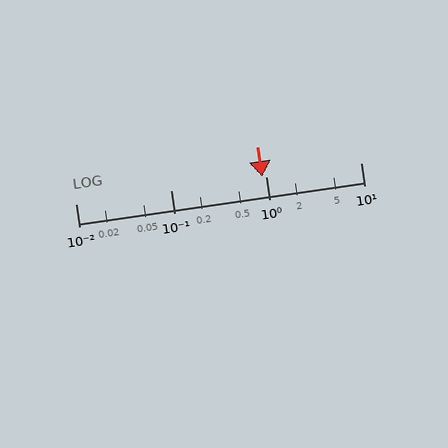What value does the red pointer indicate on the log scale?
The pointer indicates approximately 0.91.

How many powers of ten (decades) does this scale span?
The scale spans 3 decades, from 0.01 to 10.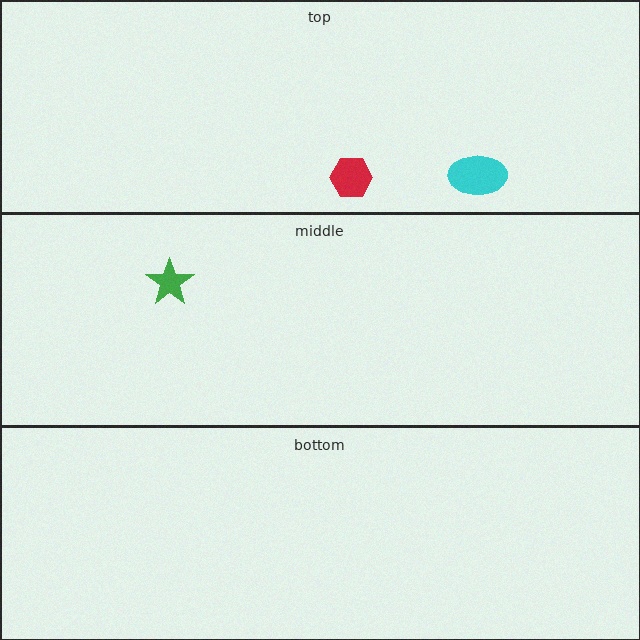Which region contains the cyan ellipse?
The top region.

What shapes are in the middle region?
The green star.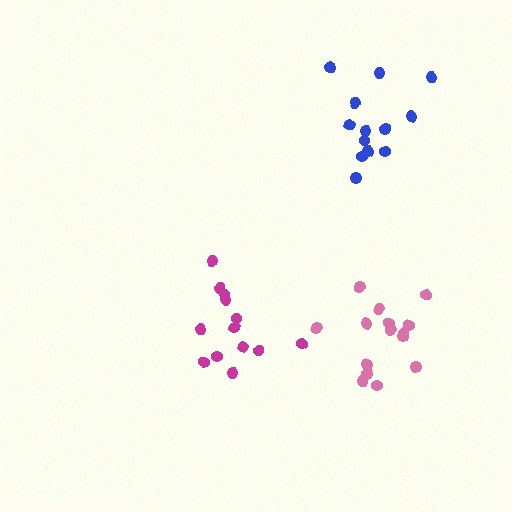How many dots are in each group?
Group 1: 15 dots, Group 2: 13 dots, Group 3: 13 dots (41 total).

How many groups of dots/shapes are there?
There are 3 groups.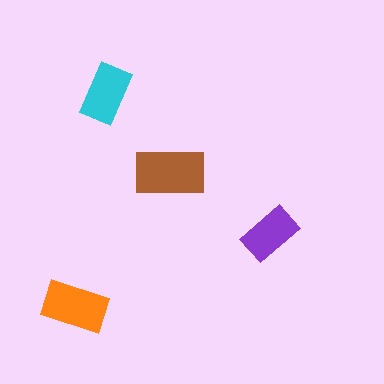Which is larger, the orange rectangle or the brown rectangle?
The brown one.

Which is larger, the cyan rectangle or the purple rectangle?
The cyan one.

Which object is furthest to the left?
The orange rectangle is leftmost.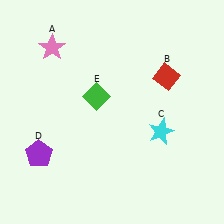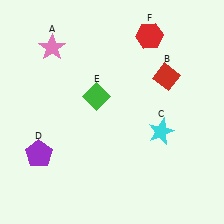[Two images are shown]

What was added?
A red hexagon (F) was added in Image 2.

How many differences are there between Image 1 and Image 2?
There is 1 difference between the two images.